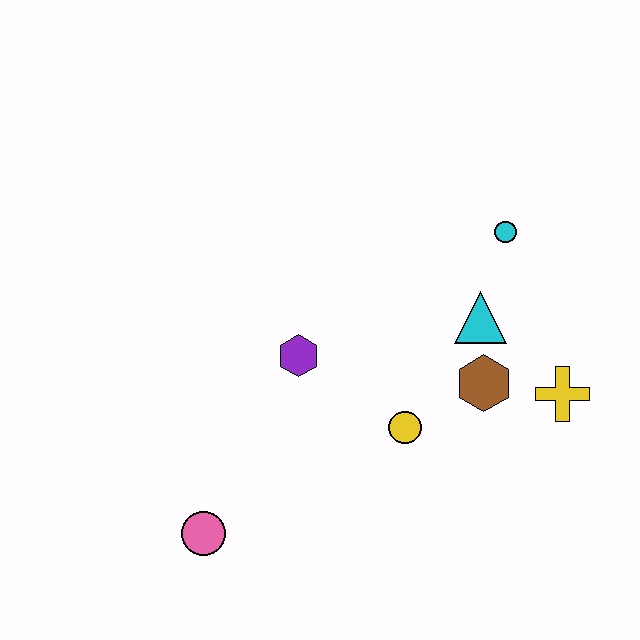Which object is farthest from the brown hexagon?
The pink circle is farthest from the brown hexagon.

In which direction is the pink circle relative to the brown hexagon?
The pink circle is to the left of the brown hexagon.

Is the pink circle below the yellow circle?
Yes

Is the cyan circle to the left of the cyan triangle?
No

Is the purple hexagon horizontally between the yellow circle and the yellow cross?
No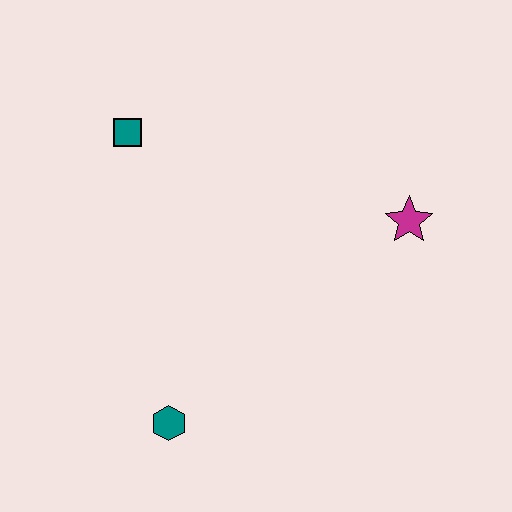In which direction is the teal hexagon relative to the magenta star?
The teal hexagon is to the left of the magenta star.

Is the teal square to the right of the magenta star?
No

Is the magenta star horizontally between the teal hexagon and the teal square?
No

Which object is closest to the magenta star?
The teal square is closest to the magenta star.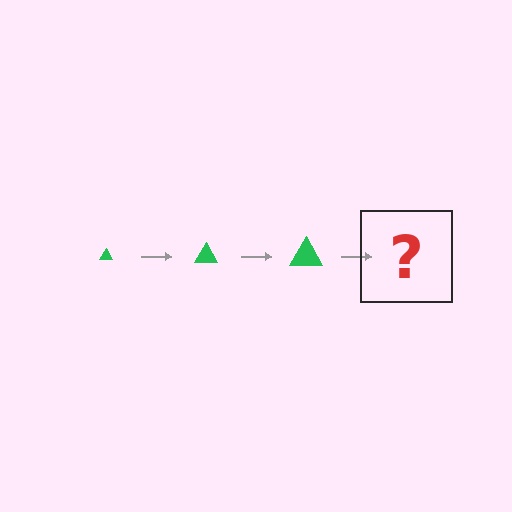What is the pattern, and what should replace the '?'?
The pattern is that the triangle gets progressively larger each step. The '?' should be a green triangle, larger than the previous one.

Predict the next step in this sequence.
The next step is a green triangle, larger than the previous one.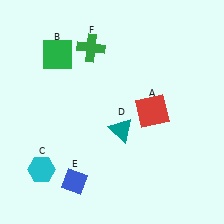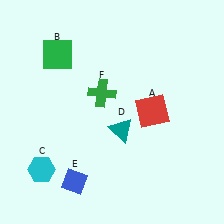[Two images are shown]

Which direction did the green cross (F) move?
The green cross (F) moved down.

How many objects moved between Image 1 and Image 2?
1 object moved between the two images.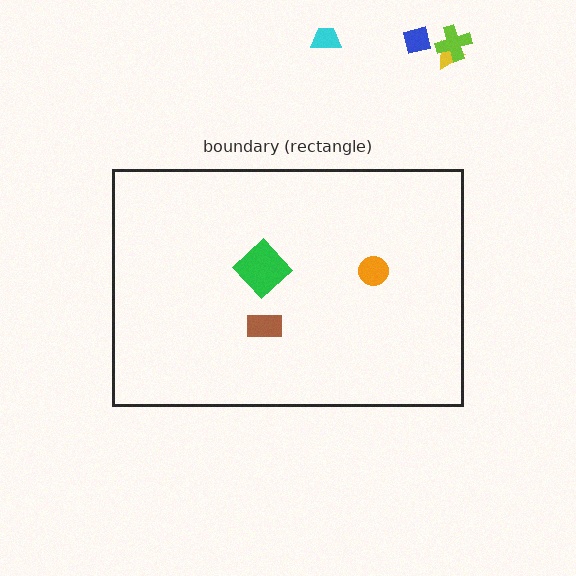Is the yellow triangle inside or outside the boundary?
Outside.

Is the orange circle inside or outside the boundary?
Inside.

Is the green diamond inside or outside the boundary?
Inside.